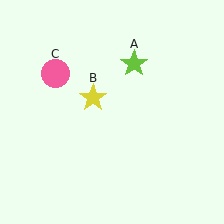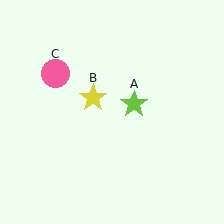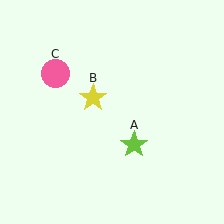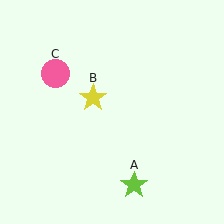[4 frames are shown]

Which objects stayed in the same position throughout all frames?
Yellow star (object B) and pink circle (object C) remained stationary.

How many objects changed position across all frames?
1 object changed position: lime star (object A).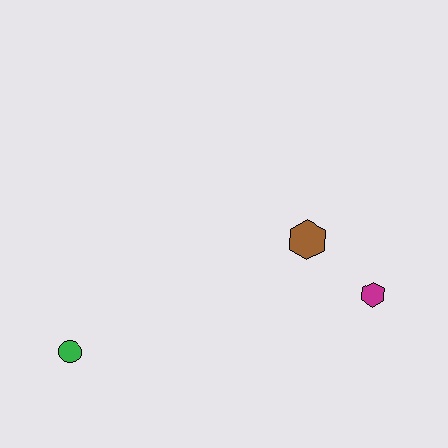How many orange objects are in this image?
There are no orange objects.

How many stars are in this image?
There are no stars.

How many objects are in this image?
There are 3 objects.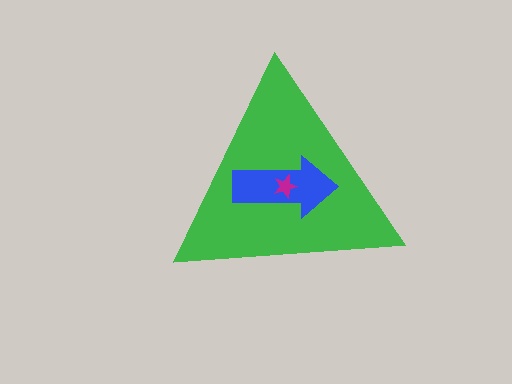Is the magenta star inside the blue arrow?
Yes.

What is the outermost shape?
The green triangle.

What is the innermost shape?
The magenta star.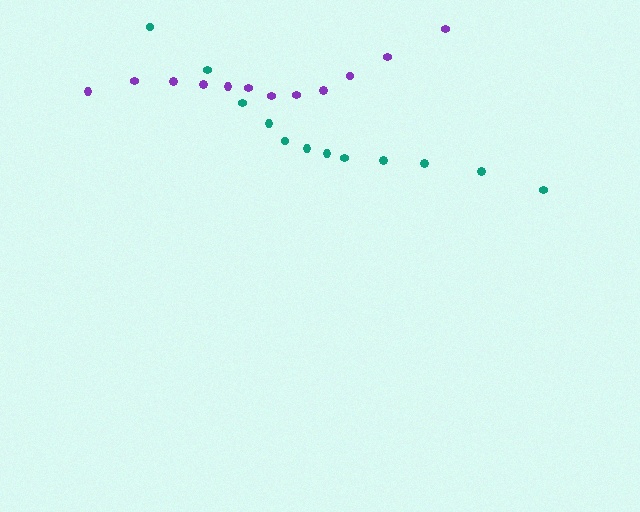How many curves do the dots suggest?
There are 2 distinct paths.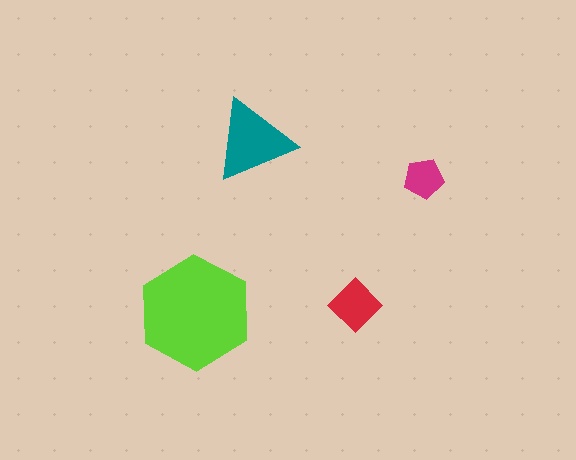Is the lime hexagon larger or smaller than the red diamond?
Larger.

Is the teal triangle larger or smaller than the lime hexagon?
Smaller.